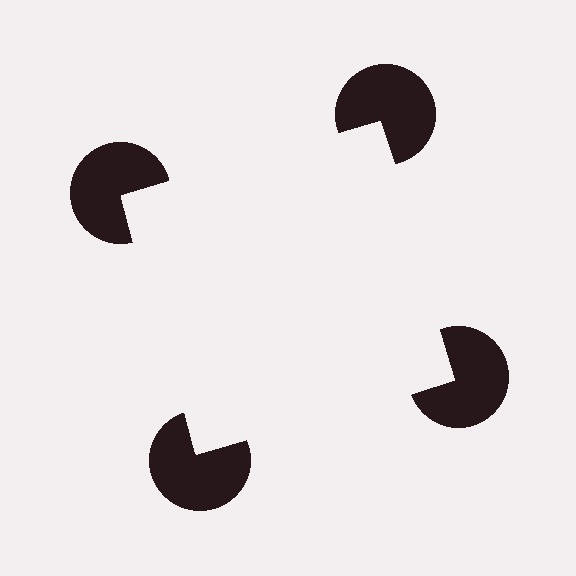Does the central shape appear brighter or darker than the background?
It typically appears slightly brighter than the background, even though no actual brightness change is drawn.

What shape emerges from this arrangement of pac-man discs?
An illusory square — its edges are inferred from the aligned wedge cuts in the pac-man discs, not physically drawn.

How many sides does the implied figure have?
4 sides.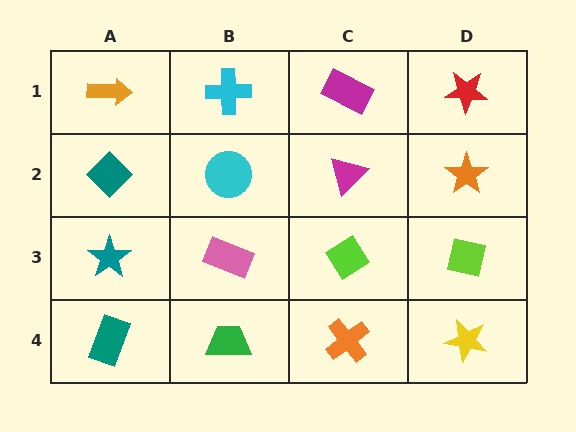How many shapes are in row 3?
4 shapes.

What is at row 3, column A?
A teal star.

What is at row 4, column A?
A teal rectangle.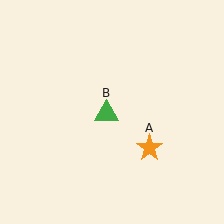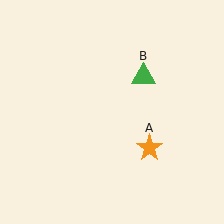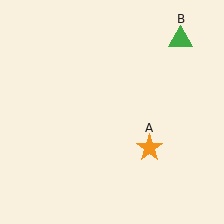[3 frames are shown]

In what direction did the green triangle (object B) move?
The green triangle (object B) moved up and to the right.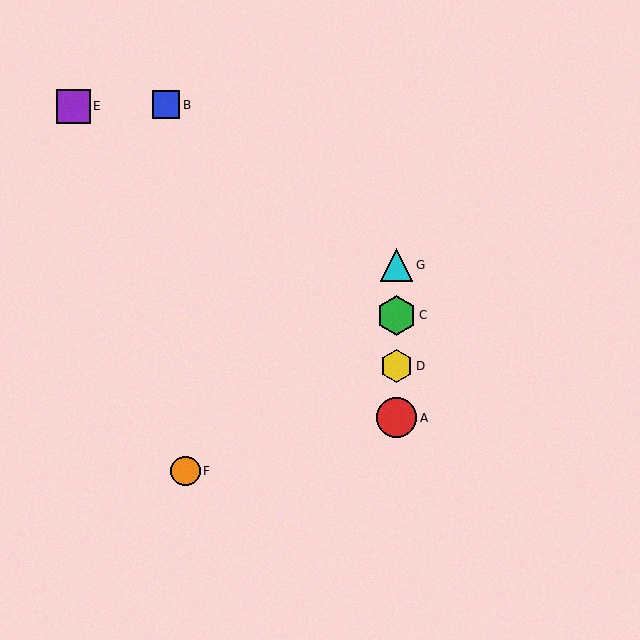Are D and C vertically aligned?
Yes, both are at x≈397.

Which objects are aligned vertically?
Objects A, C, D, G are aligned vertically.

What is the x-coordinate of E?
Object E is at x≈73.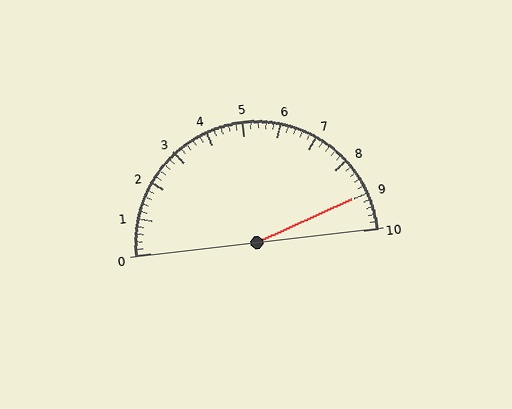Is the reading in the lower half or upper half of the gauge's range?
The reading is in the upper half of the range (0 to 10).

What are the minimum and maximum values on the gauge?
The gauge ranges from 0 to 10.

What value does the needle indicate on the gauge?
The needle indicates approximately 9.0.